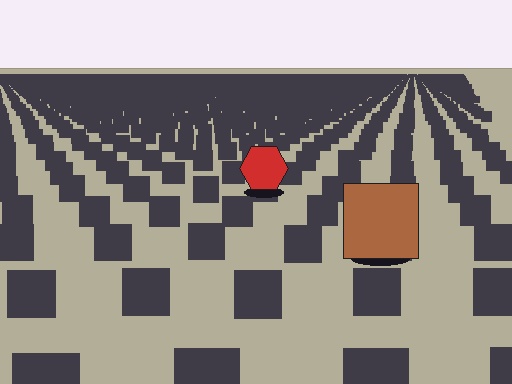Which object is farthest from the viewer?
The red hexagon is farthest from the viewer. It appears smaller and the ground texture around it is denser.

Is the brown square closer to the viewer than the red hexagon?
Yes. The brown square is closer — you can tell from the texture gradient: the ground texture is coarser near it.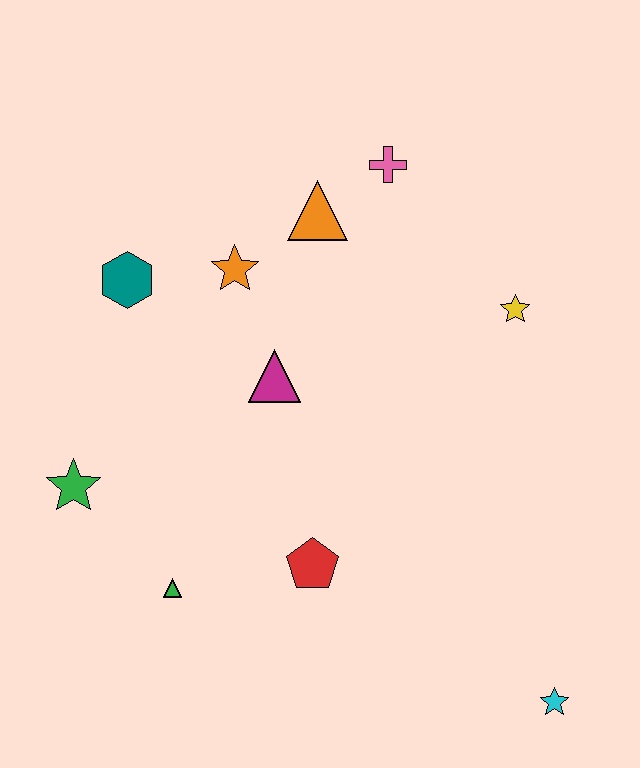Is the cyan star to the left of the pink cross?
No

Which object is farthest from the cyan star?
The teal hexagon is farthest from the cyan star.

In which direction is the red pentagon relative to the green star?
The red pentagon is to the right of the green star.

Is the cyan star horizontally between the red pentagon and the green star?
No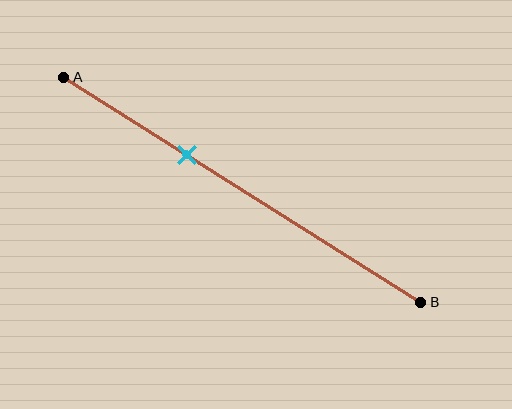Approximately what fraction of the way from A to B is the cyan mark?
The cyan mark is approximately 35% of the way from A to B.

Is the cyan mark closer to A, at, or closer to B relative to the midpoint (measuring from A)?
The cyan mark is closer to point A than the midpoint of segment AB.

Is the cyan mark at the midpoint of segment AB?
No, the mark is at about 35% from A, not at the 50% midpoint.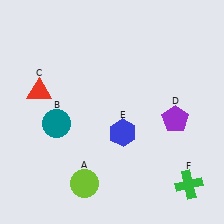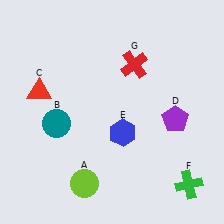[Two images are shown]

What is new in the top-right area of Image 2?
A red cross (G) was added in the top-right area of Image 2.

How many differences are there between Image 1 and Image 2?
There is 1 difference between the two images.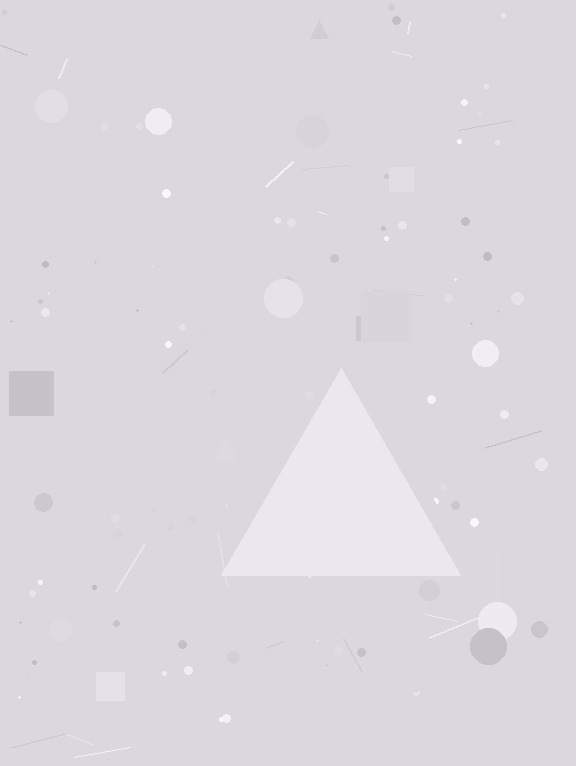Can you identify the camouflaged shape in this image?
The camouflaged shape is a triangle.